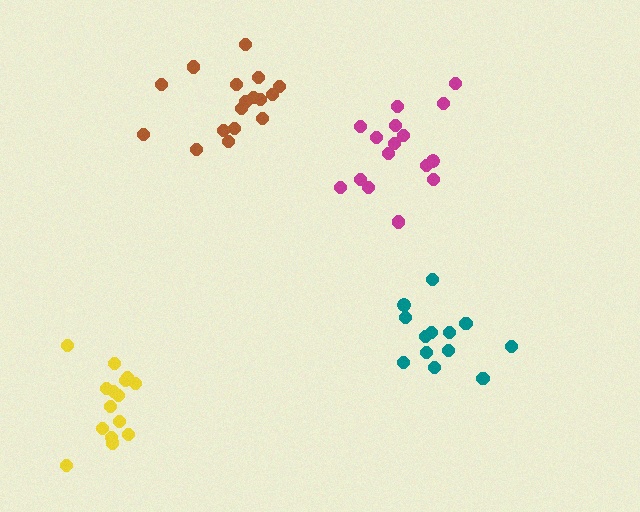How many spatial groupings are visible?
There are 4 spatial groupings.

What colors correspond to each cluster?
The clusters are colored: magenta, brown, yellow, teal.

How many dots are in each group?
Group 1: 16 dots, Group 2: 17 dots, Group 3: 15 dots, Group 4: 14 dots (62 total).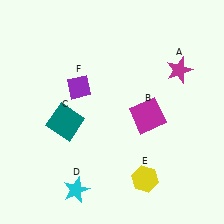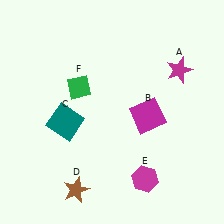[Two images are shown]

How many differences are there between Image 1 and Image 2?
There are 3 differences between the two images.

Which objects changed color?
D changed from cyan to brown. E changed from yellow to magenta. F changed from purple to green.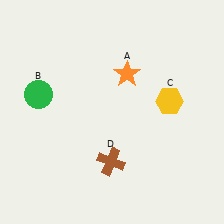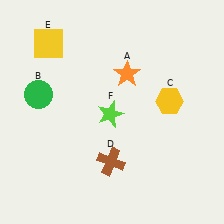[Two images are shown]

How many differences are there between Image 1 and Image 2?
There are 2 differences between the two images.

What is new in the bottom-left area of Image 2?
A lime star (F) was added in the bottom-left area of Image 2.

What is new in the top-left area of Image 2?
A yellow square (E) was added in the top-left area of Image 2.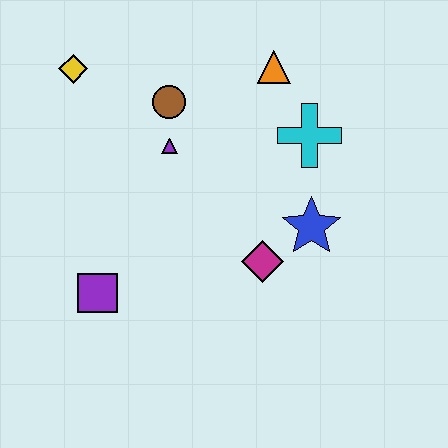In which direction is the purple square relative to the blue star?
The purple square is to the left of the blue star.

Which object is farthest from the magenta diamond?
The yellow diamond is farthest from the magenta diamond.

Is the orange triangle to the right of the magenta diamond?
Yes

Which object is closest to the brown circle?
The purple triangle is closest to the brown circle.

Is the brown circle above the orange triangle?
No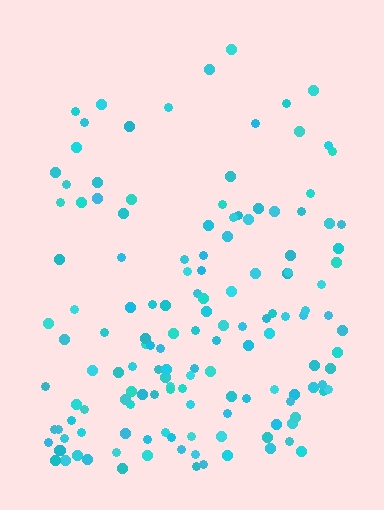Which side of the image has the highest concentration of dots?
The bottom.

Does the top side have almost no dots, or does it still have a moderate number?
Still a moderate number, just noticeably fewer than the bottom.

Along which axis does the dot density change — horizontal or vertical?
Vertical.